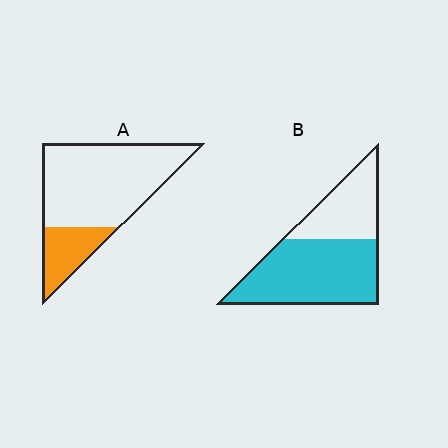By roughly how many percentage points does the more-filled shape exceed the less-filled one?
By roughly 40 percentage points (B over A).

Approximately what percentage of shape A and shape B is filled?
A is approximately 25% and B is approximately 65%.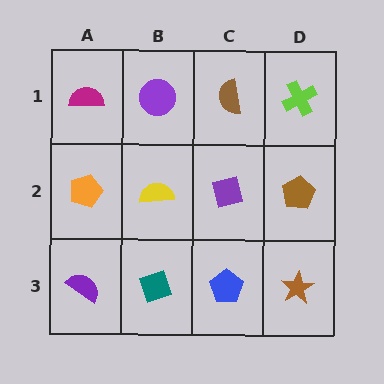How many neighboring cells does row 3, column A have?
2.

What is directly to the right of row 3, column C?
A brown star.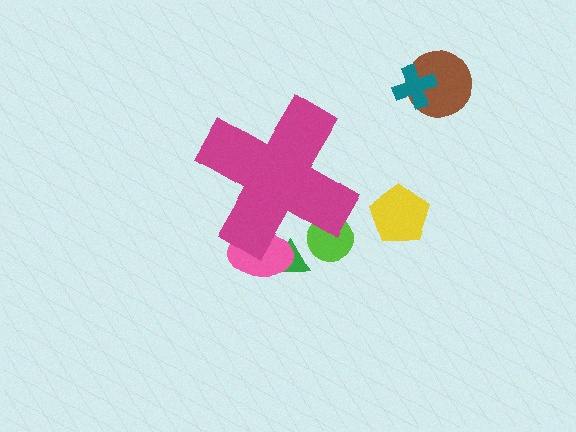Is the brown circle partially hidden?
No, the brown circle is fully visible.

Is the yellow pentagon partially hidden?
No, the yellow pentagon is fully visible.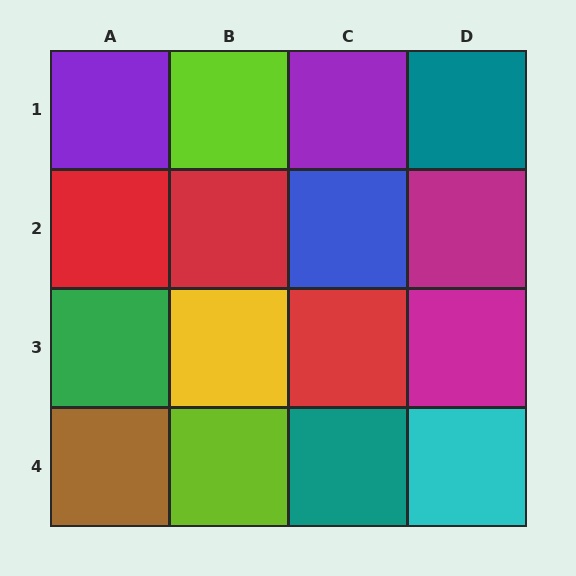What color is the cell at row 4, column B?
Lime.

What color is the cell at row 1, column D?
Teal.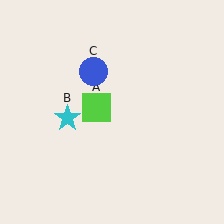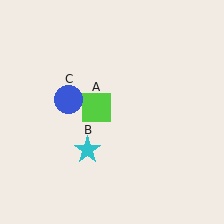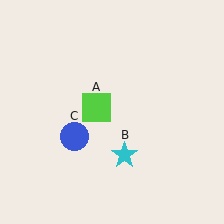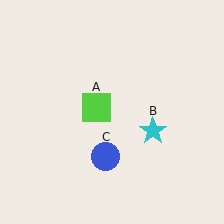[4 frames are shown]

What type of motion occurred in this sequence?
The cyan star (object B), blue circle (object C) rotated counterclockwise around the center of the scene.